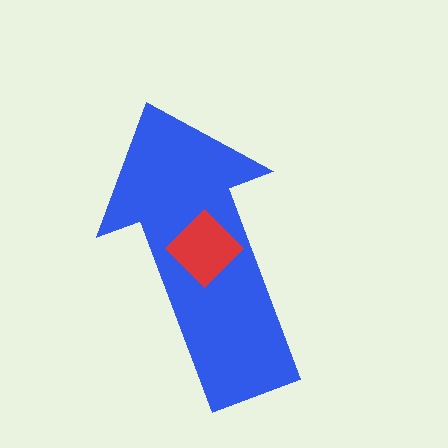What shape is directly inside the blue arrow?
The red diamond.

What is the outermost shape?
The blue arrow.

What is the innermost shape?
The red diamond.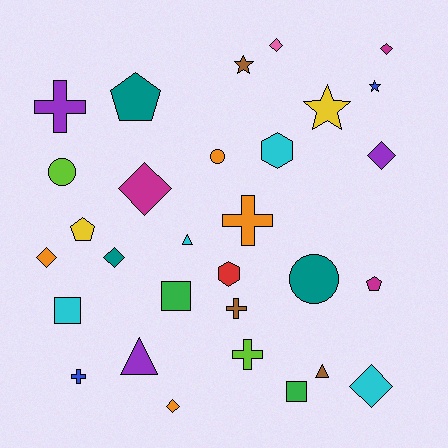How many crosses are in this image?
There are 5 crosses.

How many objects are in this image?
There are 30 objects.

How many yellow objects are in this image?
There are 2 yellow objects.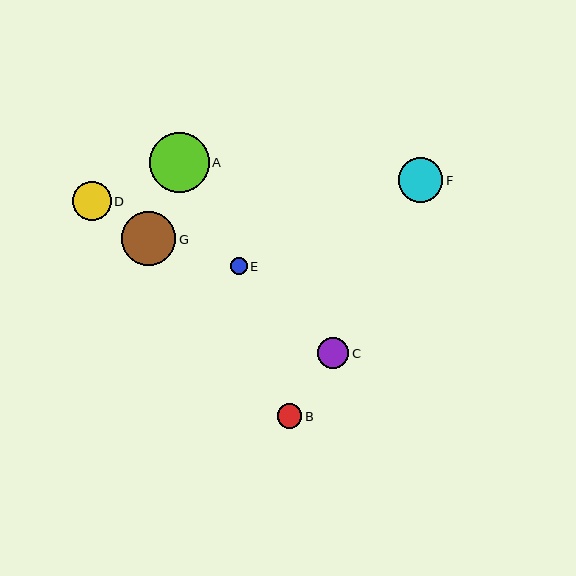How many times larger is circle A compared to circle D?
Circle A is approximately 1.5 times the size of circle D.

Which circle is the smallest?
Circle E is the smallest with a size of approximately 17 pixels.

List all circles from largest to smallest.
From largest to smallest: A, G, F, D, C, B, E.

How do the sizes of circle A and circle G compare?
Circle A and circle G are approximately the same size.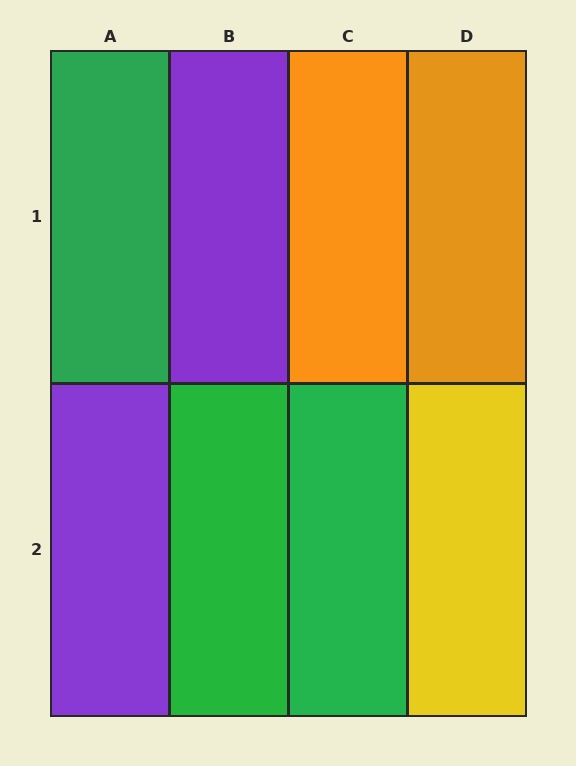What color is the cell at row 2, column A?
Purple.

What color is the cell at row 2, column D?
Yellow.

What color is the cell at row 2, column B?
Green.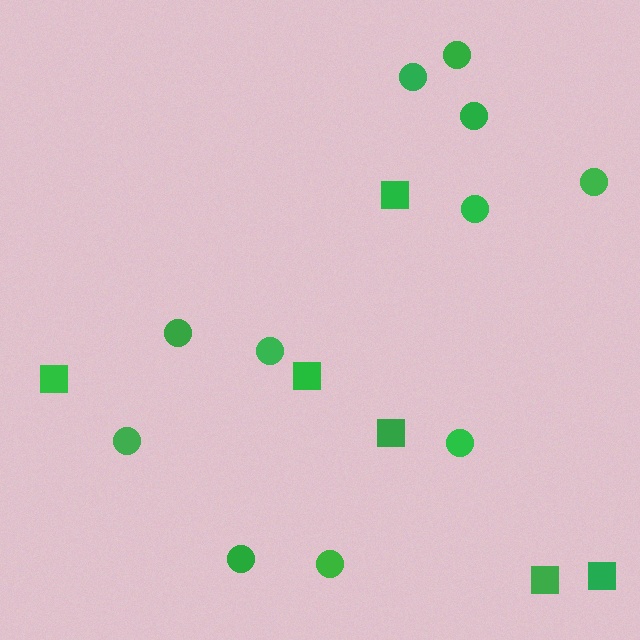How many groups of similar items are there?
There are 2 groups: one group of circles (11) and one group of squares (6).